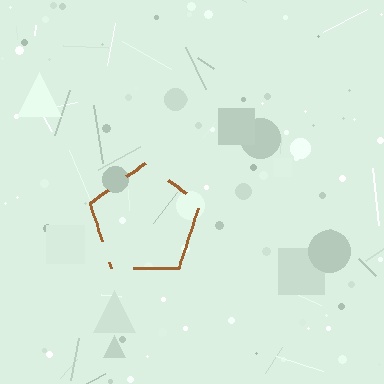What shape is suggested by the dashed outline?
The dashed outline suggests a pentagon.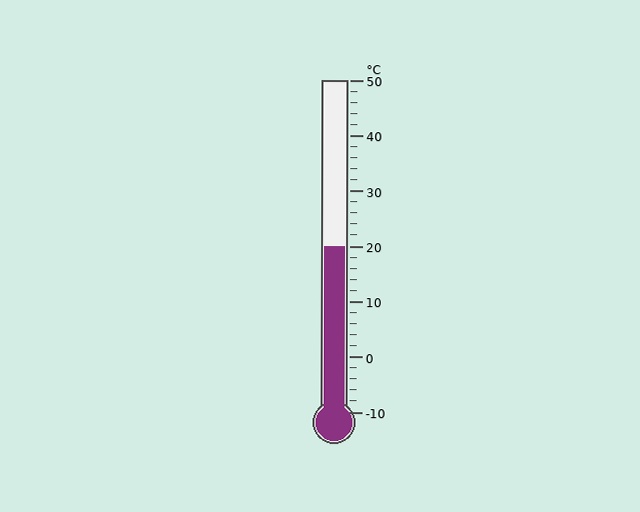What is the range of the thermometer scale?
The thermometer scale ranges from -10°C to 50°C.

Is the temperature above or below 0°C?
The temperature is above 0°C.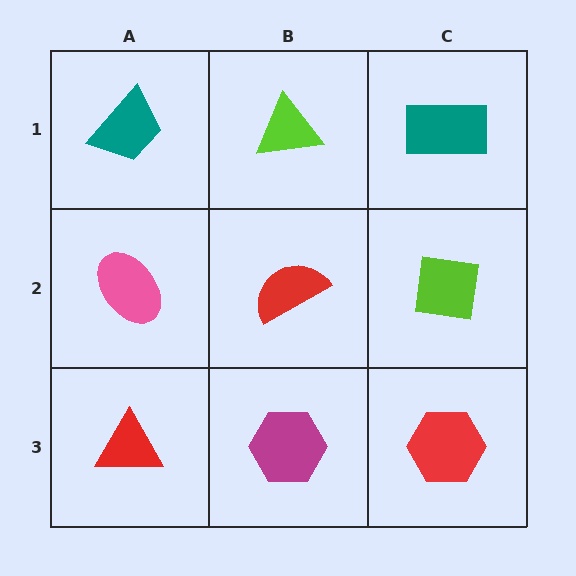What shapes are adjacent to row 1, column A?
A pink ellipse (row 2, column A), a lime triangle (row 1, column B).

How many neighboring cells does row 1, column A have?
2.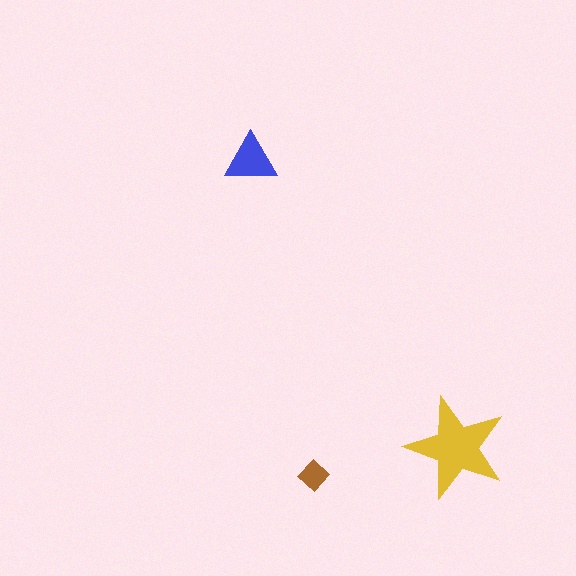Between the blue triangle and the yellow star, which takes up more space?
The yellow star.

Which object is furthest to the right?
The yellow star is rightmost.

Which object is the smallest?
The brown diamond.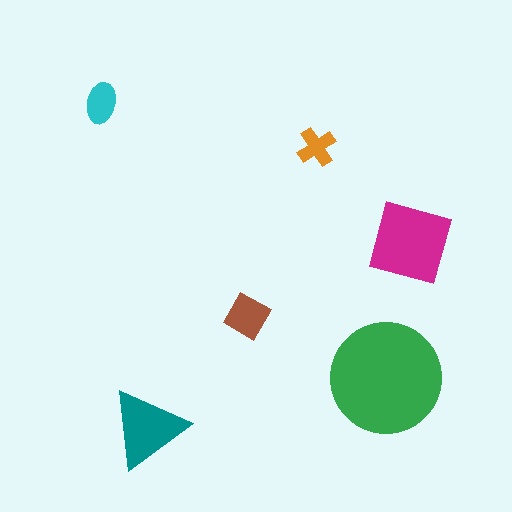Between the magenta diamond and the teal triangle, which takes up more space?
The magenta diamond.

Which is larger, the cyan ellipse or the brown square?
The brown square.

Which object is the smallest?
The orange cross.